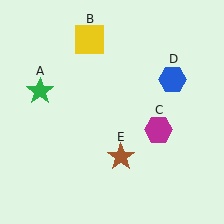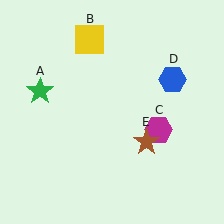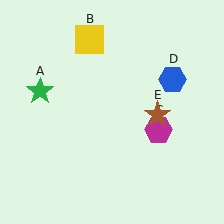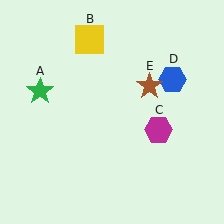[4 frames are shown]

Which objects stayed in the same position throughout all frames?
Green star (object A) and yellow square (object B) and magenta hexagon (object C) and blue hexagon (object D) remained stationary.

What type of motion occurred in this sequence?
The brown star (object E) rotated counterclockwise around the center of the scene.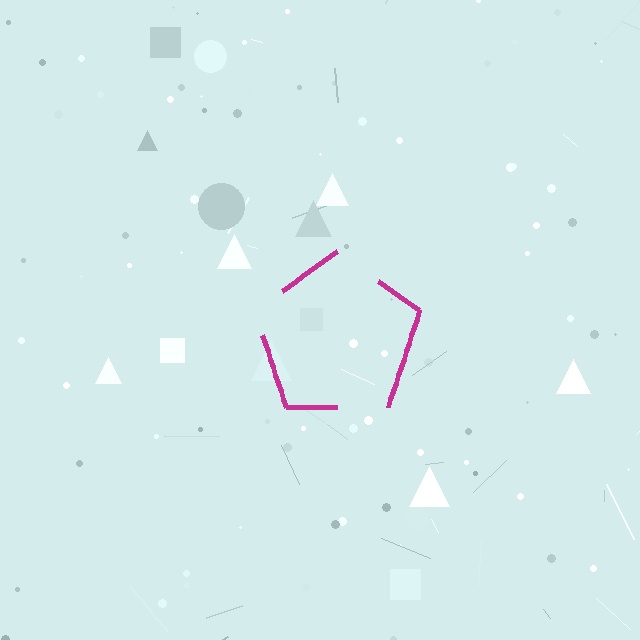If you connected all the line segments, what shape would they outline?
They would outline a pentagon.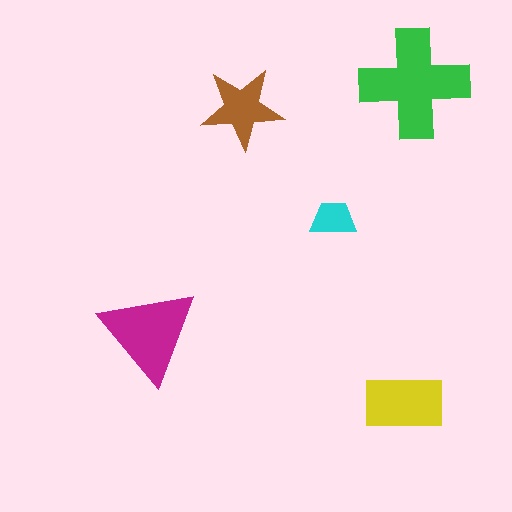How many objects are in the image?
There are 5 objects in the image.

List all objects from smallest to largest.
The cyan trapezoid, the brown star, the yellow rectangle, the magenta triangle, the green cross.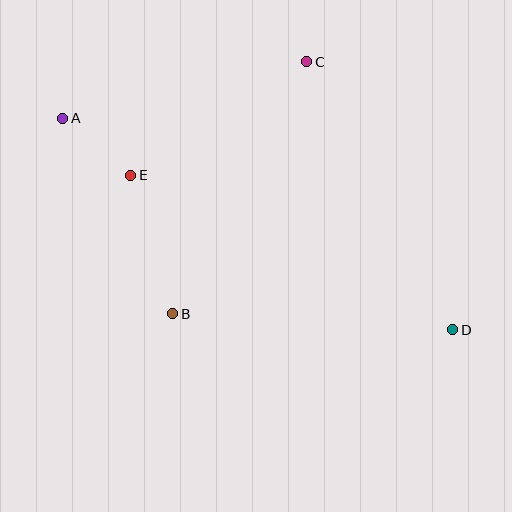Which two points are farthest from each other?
Points A and D are farthest from each other.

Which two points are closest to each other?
Points A and E are closest to each other.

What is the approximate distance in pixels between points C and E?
The distance between C and E is approximately 210 pixels.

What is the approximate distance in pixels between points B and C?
The distance between B and C is approximately 285 pixels.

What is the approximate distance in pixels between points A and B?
The distance between A and B is approximately 224 pixels.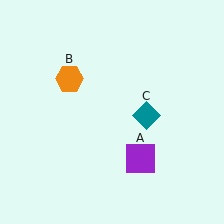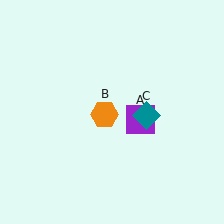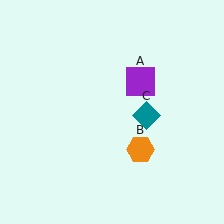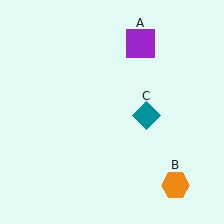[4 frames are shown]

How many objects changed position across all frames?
2 objects changed position: purple square (object A), orange hexagon (object B).